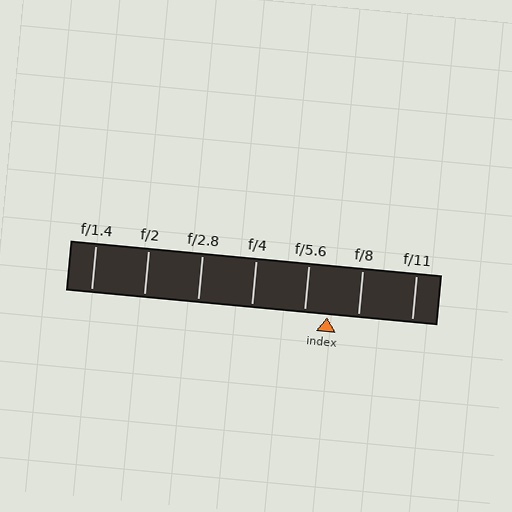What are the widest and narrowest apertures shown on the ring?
The widest aperture shown is f/1.4 and the narrowest is f/11.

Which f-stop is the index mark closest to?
The index mark is closest to f/5.6.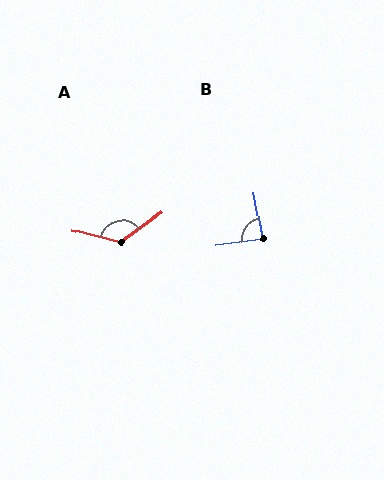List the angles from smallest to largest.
B (88°), A (130°).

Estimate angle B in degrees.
Approximately 88 degrees.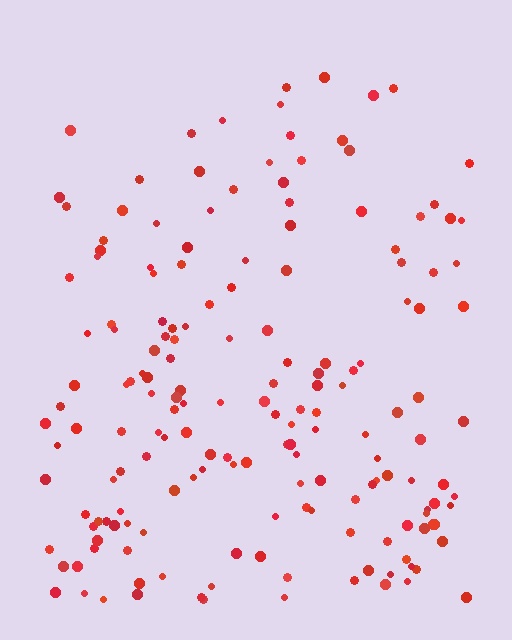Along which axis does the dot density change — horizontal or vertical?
Vertical.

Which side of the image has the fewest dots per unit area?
The top.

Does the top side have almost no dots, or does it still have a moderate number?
Still a moderate number, just noticeably fewer than the bottom.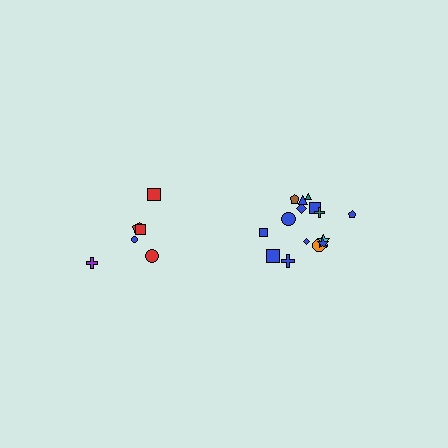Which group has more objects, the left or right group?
The right group.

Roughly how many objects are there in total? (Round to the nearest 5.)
Roughly 20 objects in total.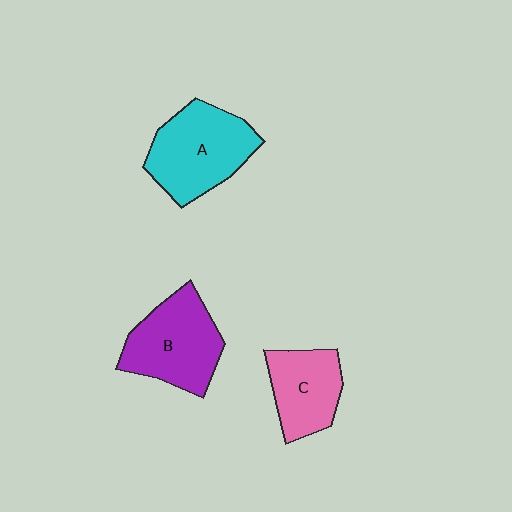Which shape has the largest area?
Shape A (cyan).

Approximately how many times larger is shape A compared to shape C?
Approximately 1.4 times.